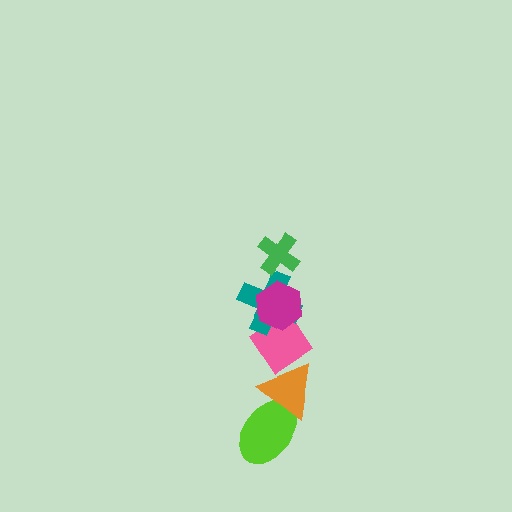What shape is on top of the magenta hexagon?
The green cross is on top of the magenta hexagon.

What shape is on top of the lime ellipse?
The orange triangle is on top of the lime ellipse.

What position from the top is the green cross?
The green cross is 1st from the top.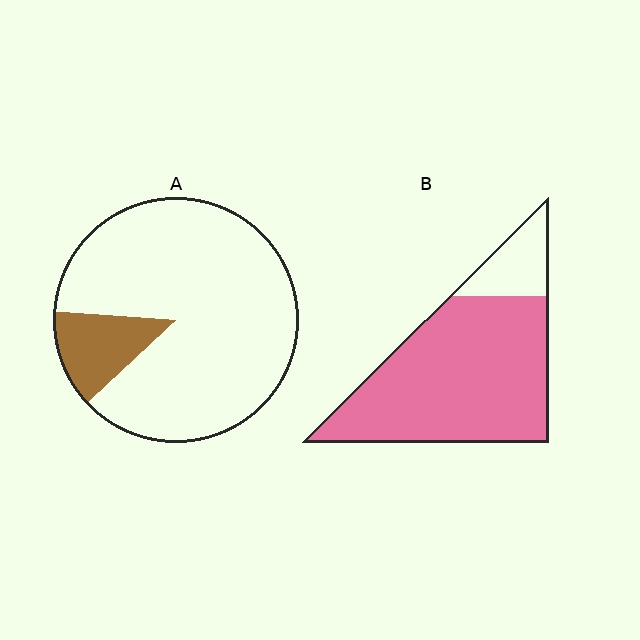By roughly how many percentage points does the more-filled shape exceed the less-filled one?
By roughly 70 percentage points (B over A).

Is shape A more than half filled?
No.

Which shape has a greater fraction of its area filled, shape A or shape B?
Shape B.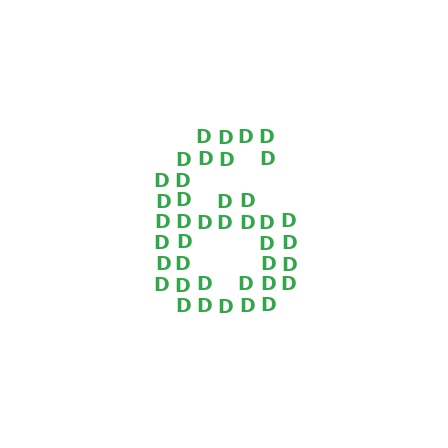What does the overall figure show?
The overall figure shows the digit 6.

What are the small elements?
The small elements are letter D's.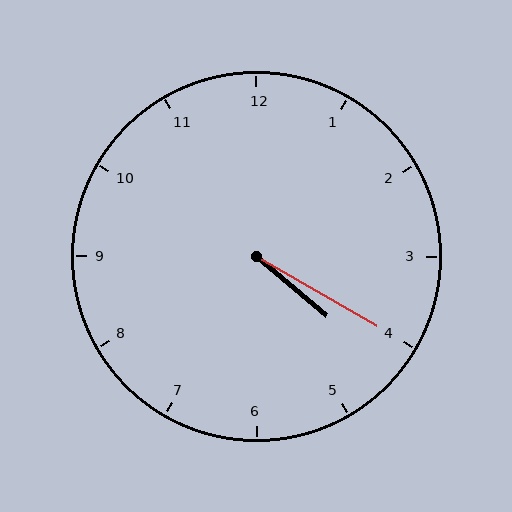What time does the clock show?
4:20.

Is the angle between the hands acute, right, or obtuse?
It is acute.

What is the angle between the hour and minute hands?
Approximately 10 degrees.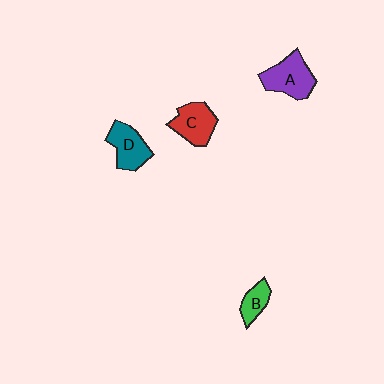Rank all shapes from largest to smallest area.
From largest to smallest: A (purple), C (red), D (teal), B (green).